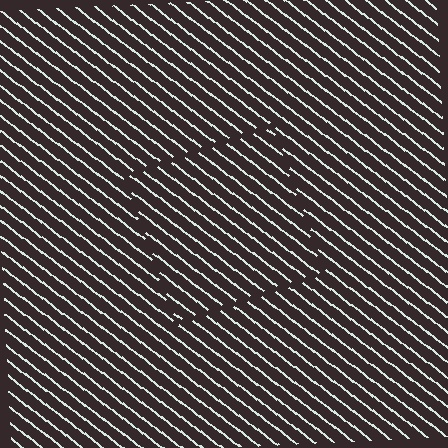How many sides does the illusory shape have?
4 sides — the line-ends trace a square.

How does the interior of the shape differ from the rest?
The interior of the shape contains the same grating, shifted by half a period — the contour is defined by the phase discontinuity where line-ends from the inner and outer gratings abut.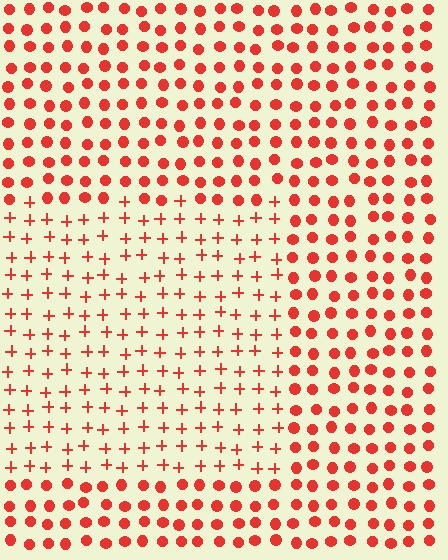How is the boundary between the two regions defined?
The boundary is defined by a change in element shape: plus signs inside vs. circles outside. All elements share the same color and spacing.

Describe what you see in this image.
The image is filled with small red elements arranged in a uniform grid. A rectangle-shaped region contains plus signs, while the surrounding area contains circles. The boundary is defined purely by the change in element shape.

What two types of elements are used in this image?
The image uses plus signs inside the rectangle region and circles outside it.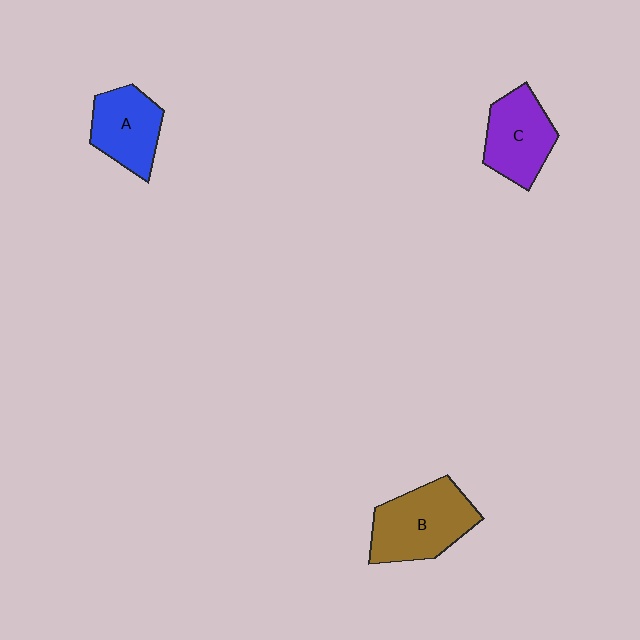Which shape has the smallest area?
Shape A (blue).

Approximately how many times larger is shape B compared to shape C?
Approximately 1.3 times.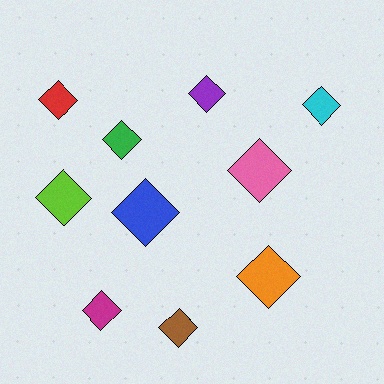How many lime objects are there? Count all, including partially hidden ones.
There is 1 lime object.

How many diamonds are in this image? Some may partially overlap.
There are 10 diamonds.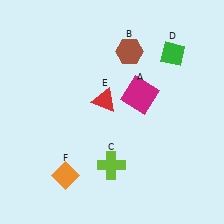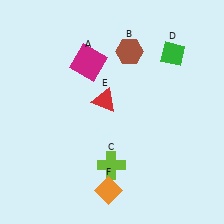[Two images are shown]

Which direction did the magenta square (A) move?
The magenta square (A) moved left.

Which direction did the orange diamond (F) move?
The orange diamond (F) moved right.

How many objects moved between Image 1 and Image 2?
2 objects moved between the two images.